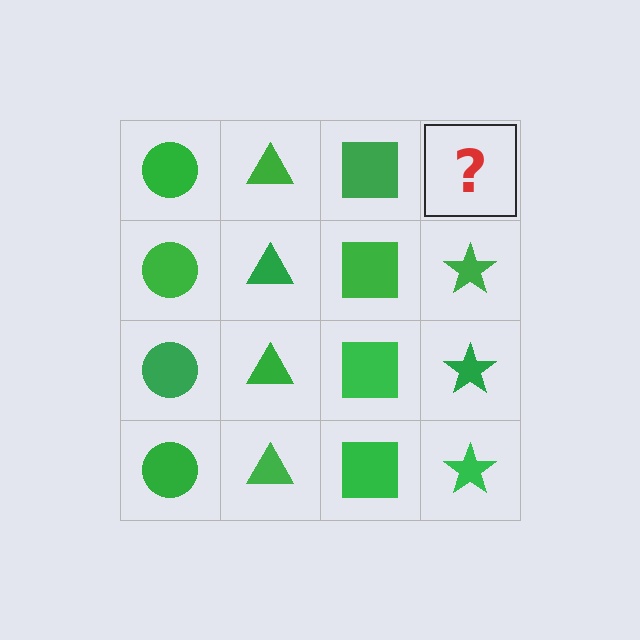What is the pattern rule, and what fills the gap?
The rule is that each column has a consistent shape. The gap should be filled with a green star.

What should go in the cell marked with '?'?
The missing cell should contain a green star.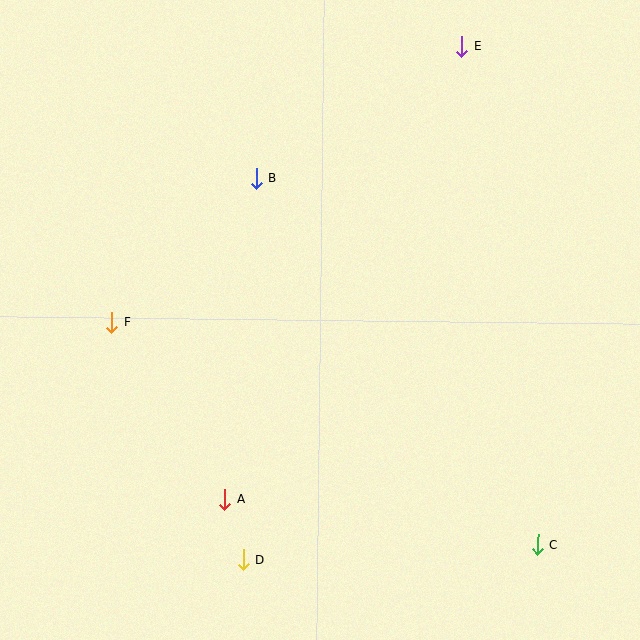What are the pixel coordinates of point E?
Point E is at (462, 46).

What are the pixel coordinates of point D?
Point D is at (244, 560).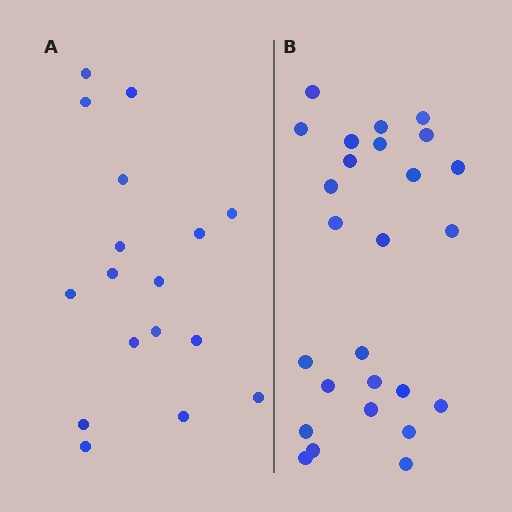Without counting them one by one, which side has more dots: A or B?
Region B (the right region) has more dots.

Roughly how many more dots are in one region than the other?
Region B has roughly 8 or so more dots than region A.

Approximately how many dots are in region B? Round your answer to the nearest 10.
About 30 dots. (The exact count is 26, which rounds to 30.)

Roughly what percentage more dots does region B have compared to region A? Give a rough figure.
About 55% more.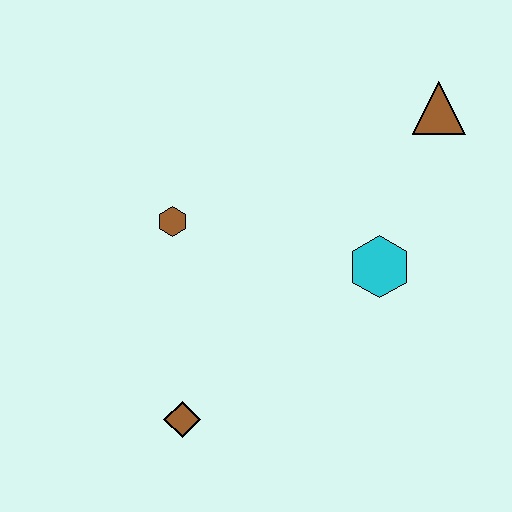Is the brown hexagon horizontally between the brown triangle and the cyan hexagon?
No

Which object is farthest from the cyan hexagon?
The brown diamond is farthest from the cyan hexagon.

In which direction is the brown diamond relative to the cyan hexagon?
The brown diamond is to the left of the cyan hexagon.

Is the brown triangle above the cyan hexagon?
Yes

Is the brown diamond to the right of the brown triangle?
No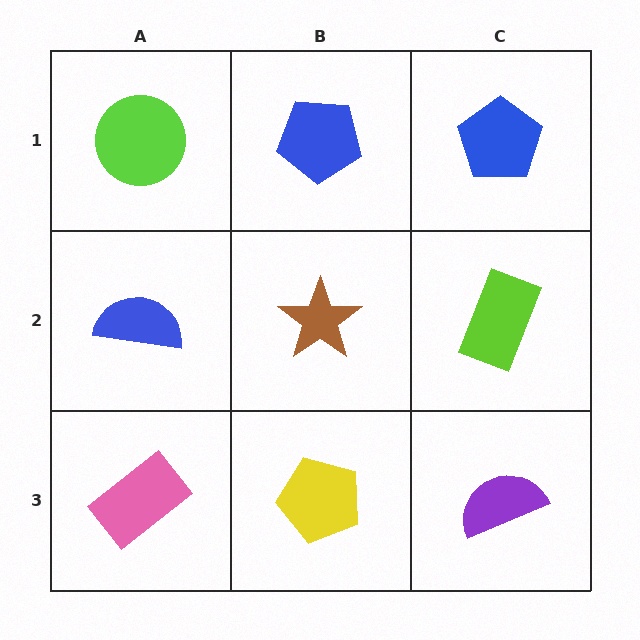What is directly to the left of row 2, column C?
A brown star.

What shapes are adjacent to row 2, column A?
A lime circle (row 1, column A), a pink rectangle (row 3, column A), a brown star (row 2, column B).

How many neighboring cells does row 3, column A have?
2.